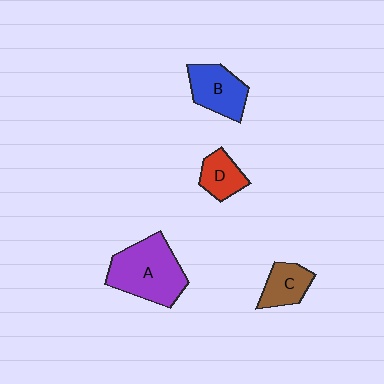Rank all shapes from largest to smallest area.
From largest to smallest: A (purple), B (blue), C (brown), D (red).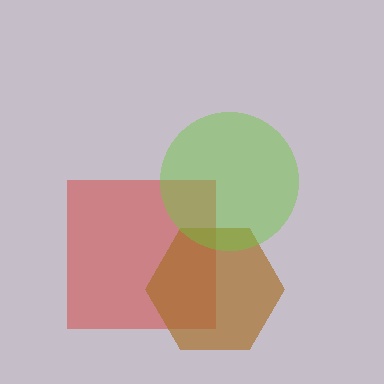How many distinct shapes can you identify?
There are 3 distinct shapes: a red square, a brown hexagon, a lime circle.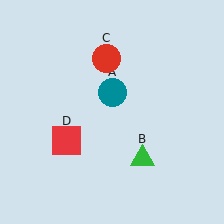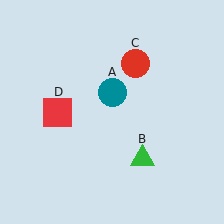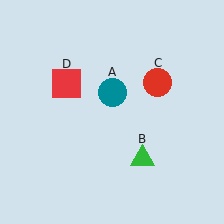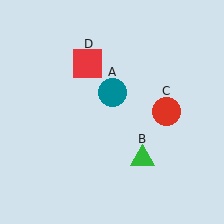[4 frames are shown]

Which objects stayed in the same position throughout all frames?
Teal circle (object A) and green triangle (object B) remained stationary.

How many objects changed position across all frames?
2 objects changed position: red circle (object C), red square (object D).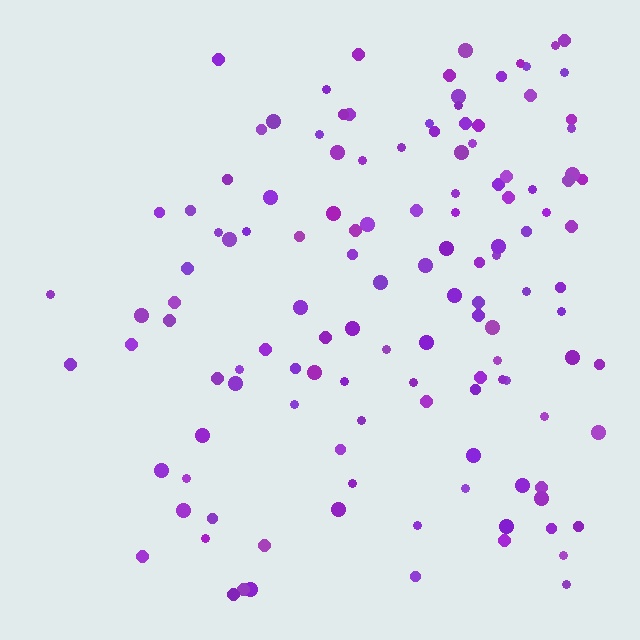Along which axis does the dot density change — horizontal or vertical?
Horizontal.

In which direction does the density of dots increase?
From left to right, with the right side densest.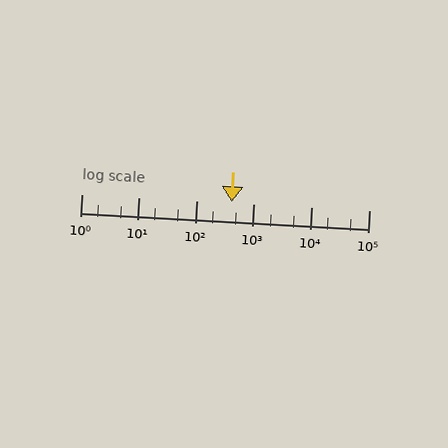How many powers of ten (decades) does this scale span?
The scale spans 5 decades, from 1 to 100000.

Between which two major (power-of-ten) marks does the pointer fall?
The pointer is between 100 and 1000.